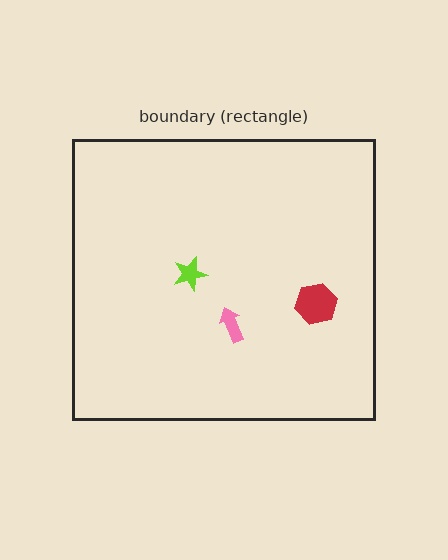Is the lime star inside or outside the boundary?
Inside.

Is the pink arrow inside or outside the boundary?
Inside.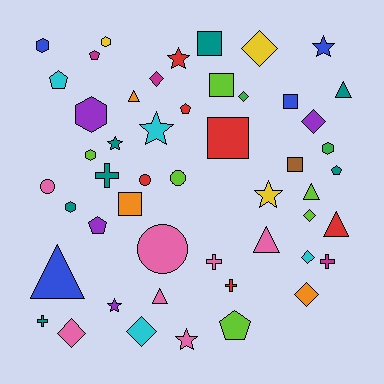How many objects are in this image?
There are 50 objects.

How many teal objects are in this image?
There are 7 teal objects.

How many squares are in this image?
There are 6 squares.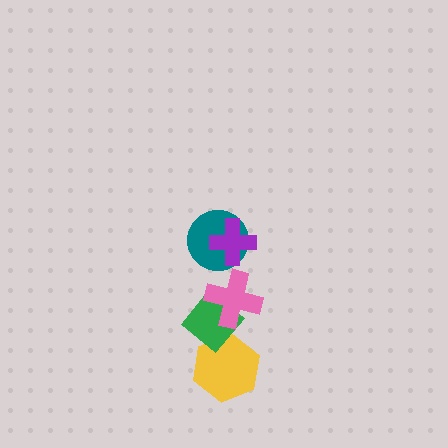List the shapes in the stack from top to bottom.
From top to bottom: the purple cross, the teal circle, the pink cross, the green diamond, the yellow hexagon.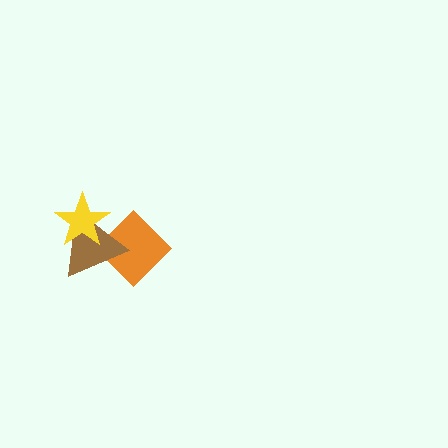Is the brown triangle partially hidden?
Yes, it is partially covered by another shape.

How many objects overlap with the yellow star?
2 objects overlap with the yellow star.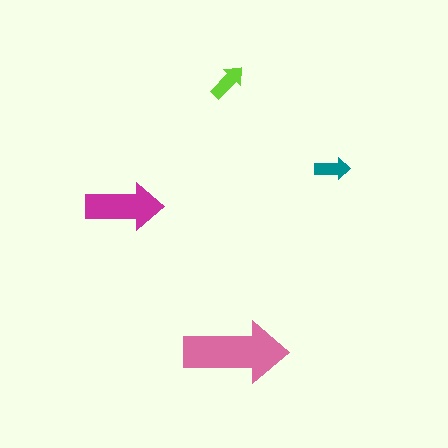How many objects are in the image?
There are 4 objects in the image.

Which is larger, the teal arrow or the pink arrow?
The pink one.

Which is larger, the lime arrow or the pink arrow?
The pink one.